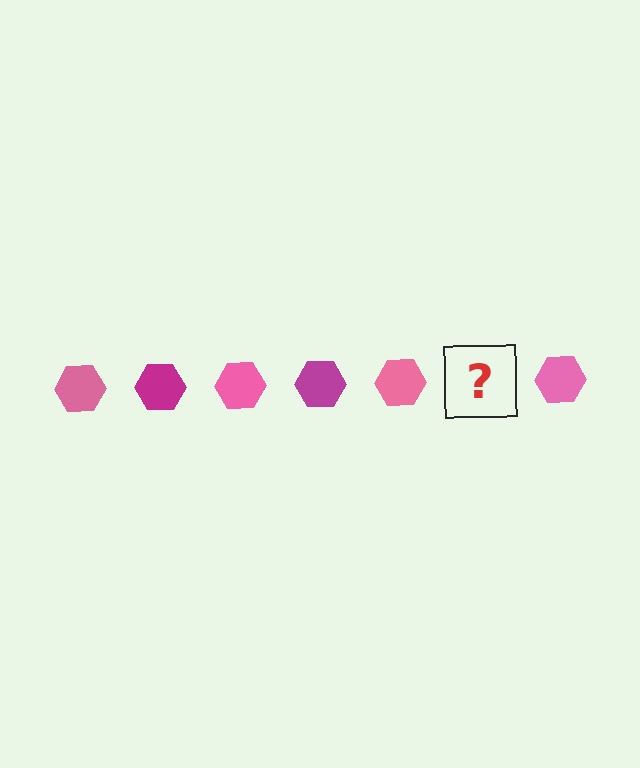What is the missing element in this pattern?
The missing element is a magenta hexagon.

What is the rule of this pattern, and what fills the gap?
The rule is that the pattern cycles through pink, magenta hexagons. The gap should be filled with a magenta hexagon.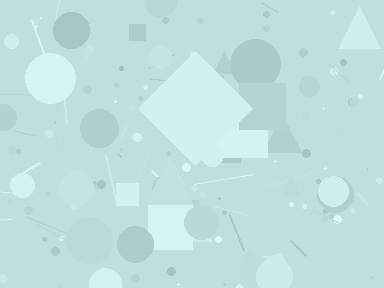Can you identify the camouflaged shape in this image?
The camouflaged shape is a diamond.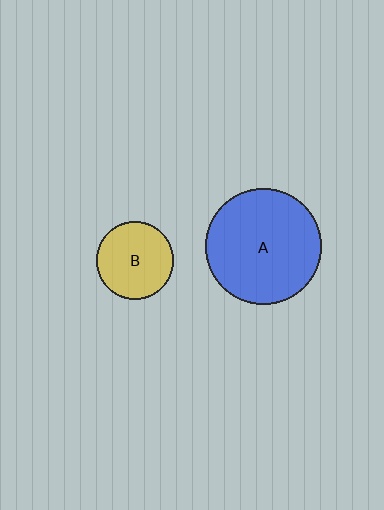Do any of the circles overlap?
No, none of the circles overlap.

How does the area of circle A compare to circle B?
Approximately 2.3 times.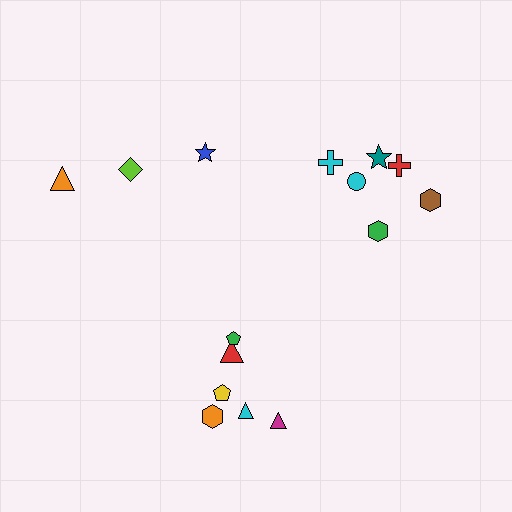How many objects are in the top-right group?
There are 6 objects.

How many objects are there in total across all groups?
There are 15 objects.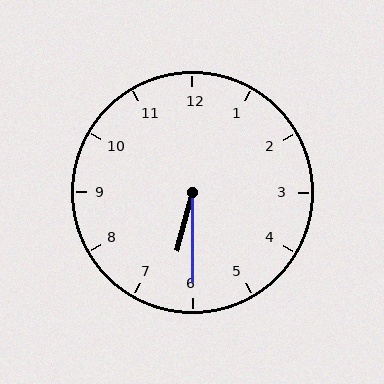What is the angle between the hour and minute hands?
Approximately 15 degrees.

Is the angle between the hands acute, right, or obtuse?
It is acute.